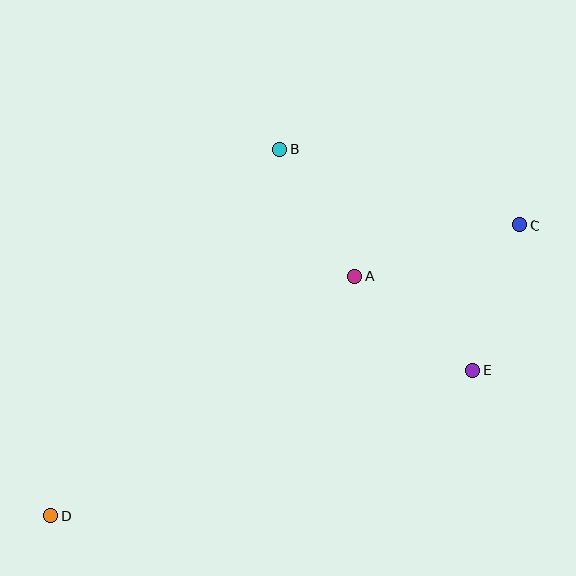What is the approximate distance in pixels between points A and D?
The distance between A and D is approximately 388 pixels.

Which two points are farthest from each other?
Points C and D are farthest from each other.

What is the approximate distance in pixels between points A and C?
The distance between A and C is approximately 172 pixels.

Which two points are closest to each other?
Points A and B are closest to each other.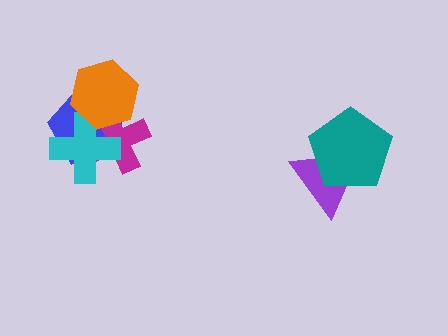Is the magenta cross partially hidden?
Yes, it is partially covered by another shape.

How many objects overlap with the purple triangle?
1 object overlaps with the purple triangle.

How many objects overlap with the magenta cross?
3 objects overlap with the magenta cross.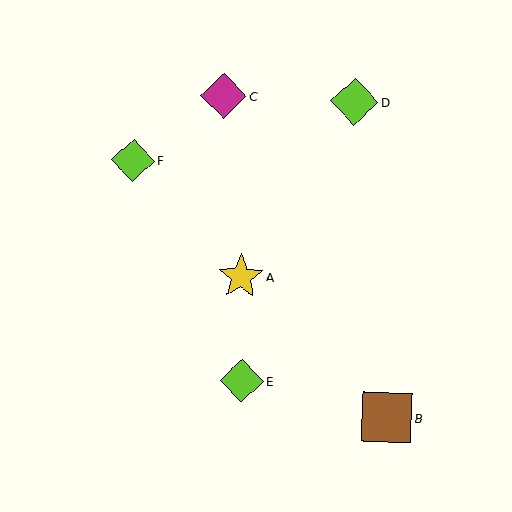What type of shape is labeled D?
Shape D is a lime diamond.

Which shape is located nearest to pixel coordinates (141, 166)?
The lime diamond (labeled F) at (133, 160) is nearest to that location.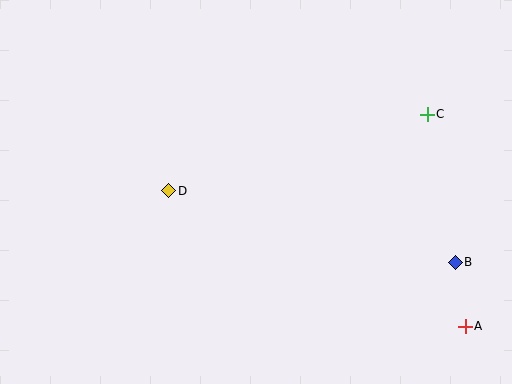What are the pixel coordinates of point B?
Point B is at (455, 262).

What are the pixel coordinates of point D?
Point D is at (169, 191).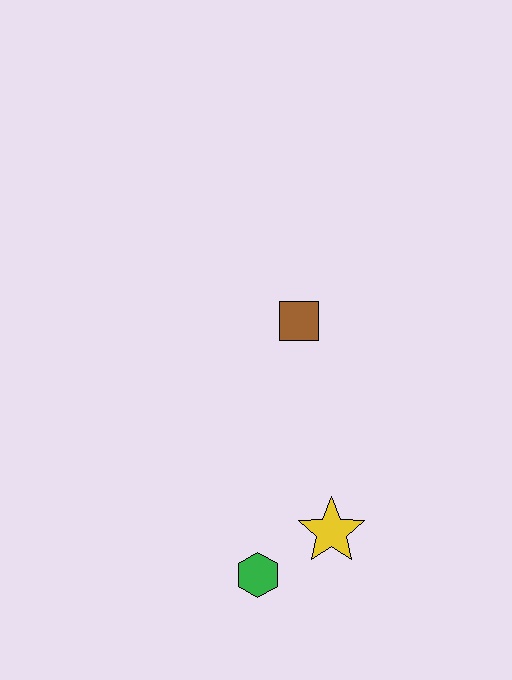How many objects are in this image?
There are 3 objects.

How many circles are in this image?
There are no circles.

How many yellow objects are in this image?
There is 1 yellow object.